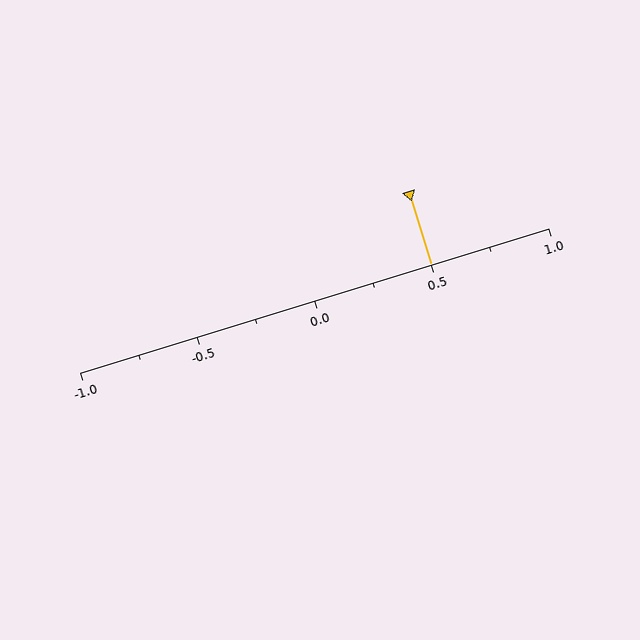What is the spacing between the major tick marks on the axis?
The major ticks are spaced 0.5 apart.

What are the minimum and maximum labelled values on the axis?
The axis runs from -1.0 to 1.0.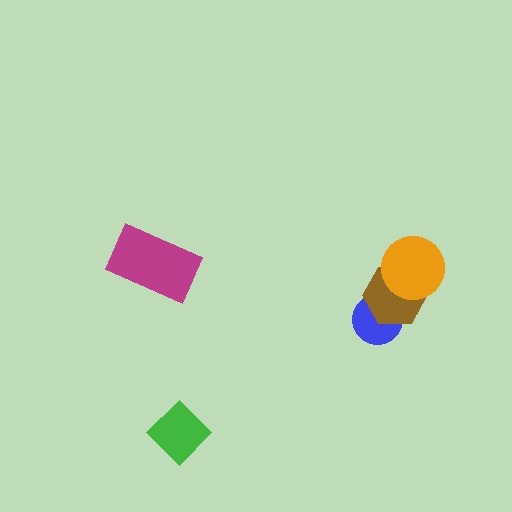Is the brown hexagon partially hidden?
Yes, it is partially covered by another shape.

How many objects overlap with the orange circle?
1 object overlaps with the orange circle.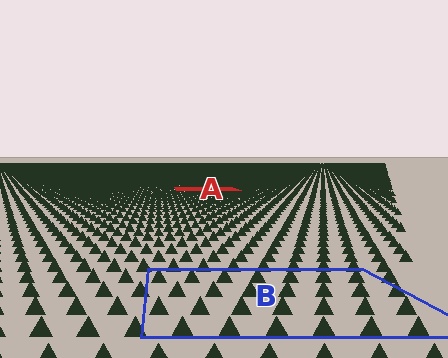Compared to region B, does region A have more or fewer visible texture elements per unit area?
Region A has more texture elements per unit area — they are packed more densely because it is farther away.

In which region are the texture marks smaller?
The texture marks are smaller in region A, because it is farther away.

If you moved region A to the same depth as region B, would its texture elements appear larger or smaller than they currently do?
They would appear larger. At a closer depth, the same texture elements are projected at a bigger on-screen size.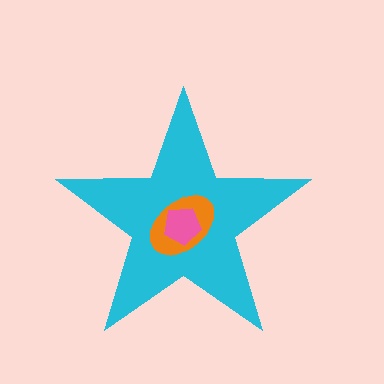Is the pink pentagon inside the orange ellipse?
Yes.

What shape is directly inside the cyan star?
The orange ellipse.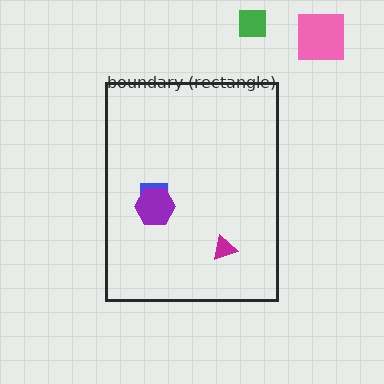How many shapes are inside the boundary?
3 inside, 2 outside.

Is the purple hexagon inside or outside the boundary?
Inside.